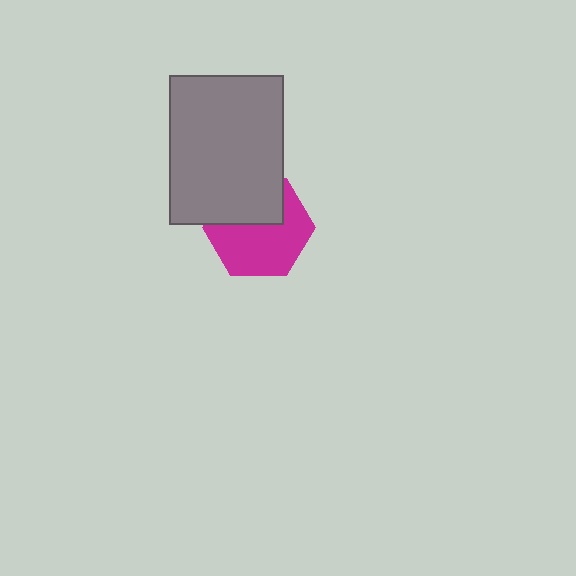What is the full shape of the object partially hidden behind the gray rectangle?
The partially hidden object is a magenta hexagon.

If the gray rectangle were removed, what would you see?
You would see the complete magenta hexagon.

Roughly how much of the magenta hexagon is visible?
About half of it is visible (roughly 62%).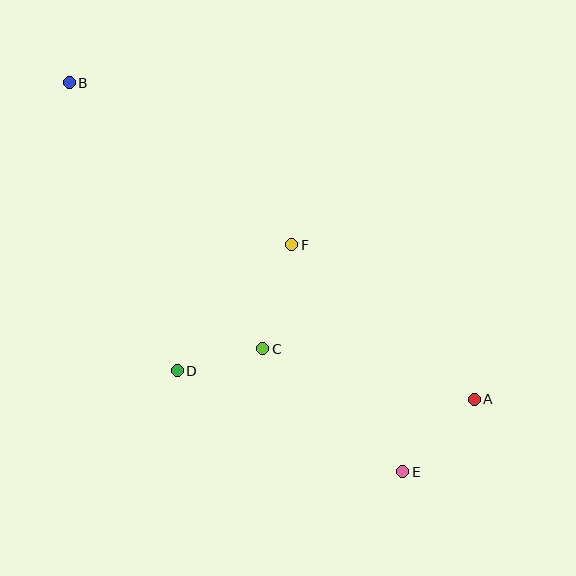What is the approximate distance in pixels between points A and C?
The distance between A and C is approximately 218 pixels.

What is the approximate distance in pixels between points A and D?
The distance between A and D is approximately 299 pixels.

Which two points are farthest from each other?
Points A and B are farthest from each other.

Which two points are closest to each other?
Points C and D are closest to each other.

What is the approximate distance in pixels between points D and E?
The distance between D and E is approximately 247 pixels.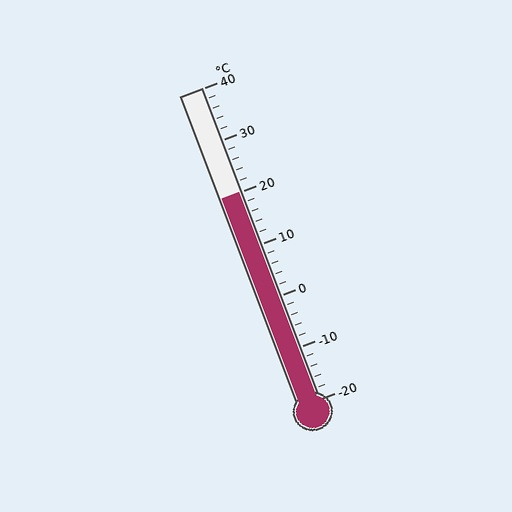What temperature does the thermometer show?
The thermometer shows approximately 20°C.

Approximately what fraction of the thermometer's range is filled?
The thermometer is filled to approximately 65% of its range.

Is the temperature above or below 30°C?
The temperature is below 30°C.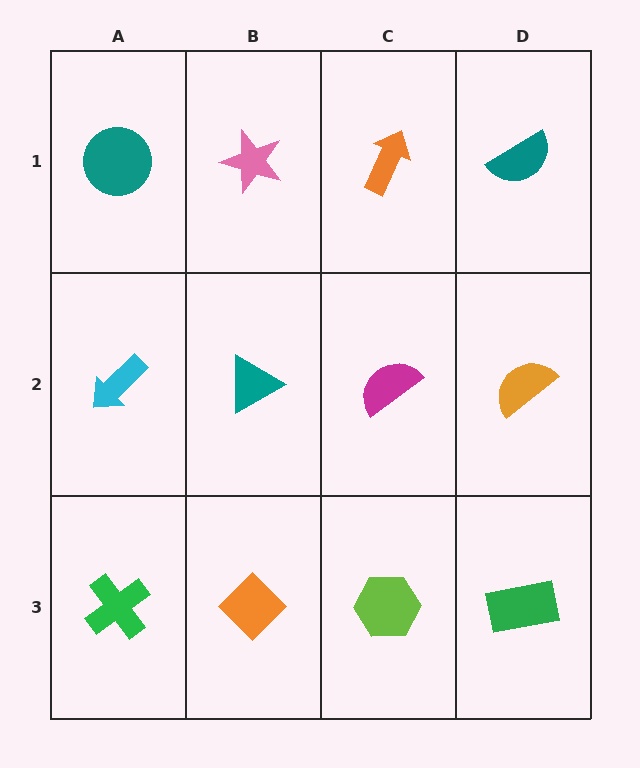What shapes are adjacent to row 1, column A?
A cyan arrow (row 2, column A), a pink star (row 1, column B).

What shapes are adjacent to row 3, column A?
A cyan arrow (row 2, column A), an orange diamond (row 3, column B).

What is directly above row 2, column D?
A teal semicircle.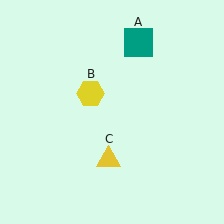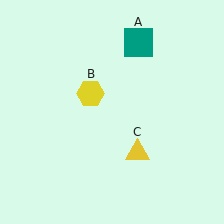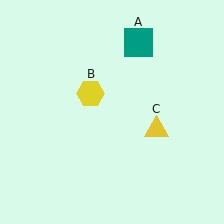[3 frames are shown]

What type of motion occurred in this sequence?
The yellow triangle (object C) rotated counterclockwise around the center of the scene.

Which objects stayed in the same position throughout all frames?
Teal square (object A) and yellow hexagon (object B) remained stationary.